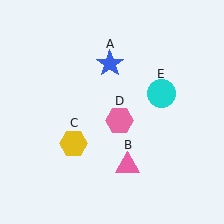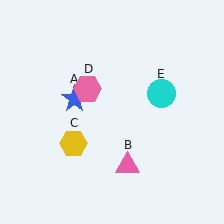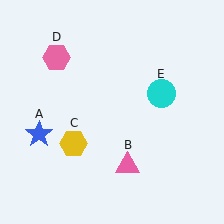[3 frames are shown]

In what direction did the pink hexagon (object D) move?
The pink hexagon (object D) moved up and to the left.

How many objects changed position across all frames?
2 objects changed position: blue star (object A), pink hexagon (object D).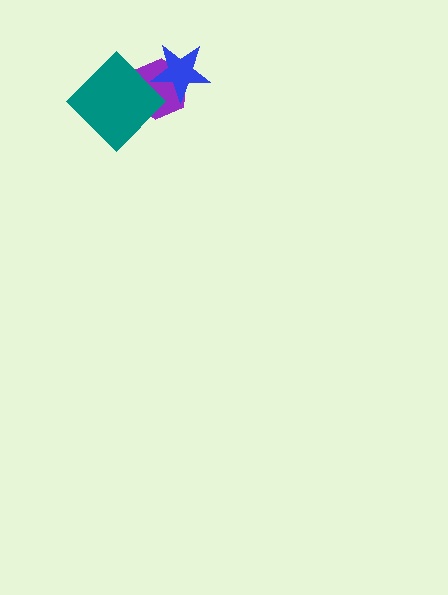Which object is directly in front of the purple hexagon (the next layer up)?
The teal diamond is directly in front of the purple hexagon.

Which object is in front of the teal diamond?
The blue star is in front of the teal diamond.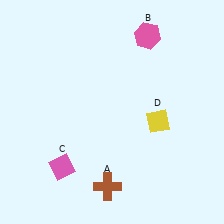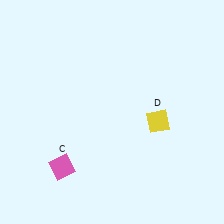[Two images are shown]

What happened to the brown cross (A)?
The brown cross (A) was removed in Image 2. It was in the bottom-left area of Image 1.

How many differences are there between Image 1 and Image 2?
There are 2 differences between the two images.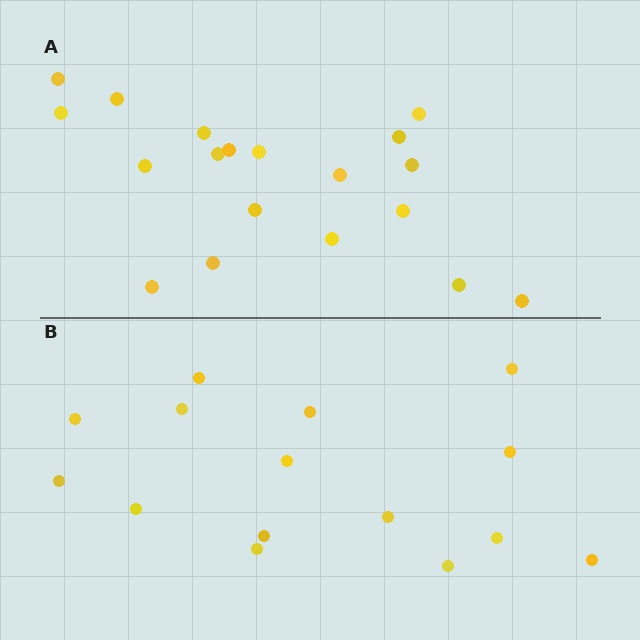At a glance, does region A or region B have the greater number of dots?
Region A (the top region) has more dots.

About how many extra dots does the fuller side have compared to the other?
Region A has about 4 more dots than region B.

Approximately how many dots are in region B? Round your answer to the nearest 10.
About 20 dots. (The exact count is 15, which rounds to 20.)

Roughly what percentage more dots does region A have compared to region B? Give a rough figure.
About 25% more.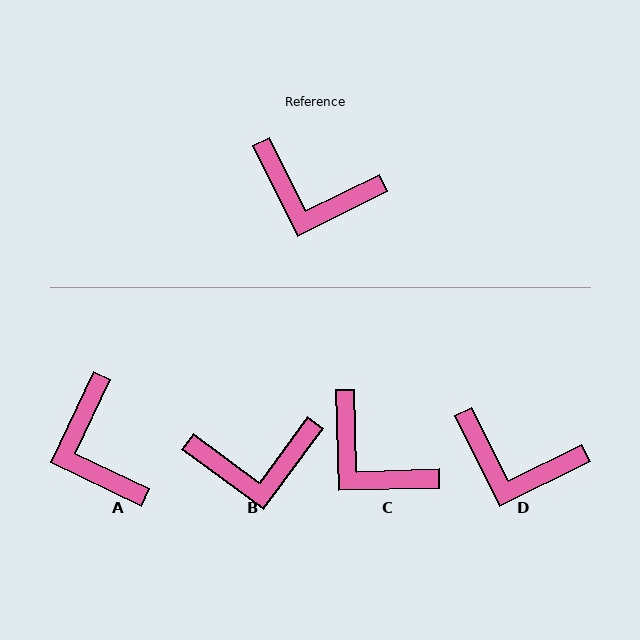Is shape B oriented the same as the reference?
No, it is off by about 27 degrees.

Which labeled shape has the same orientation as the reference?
D.